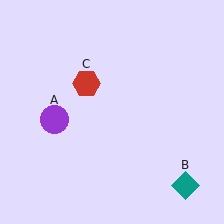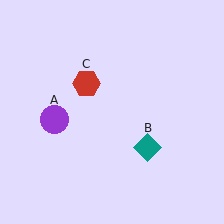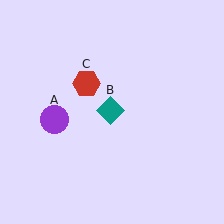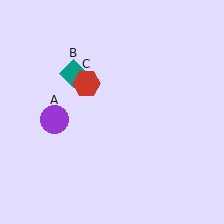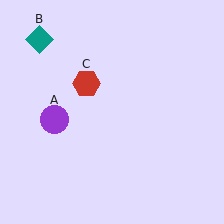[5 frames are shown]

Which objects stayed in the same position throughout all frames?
Purple circle (object A) and red hexagon (object C) remained stationary.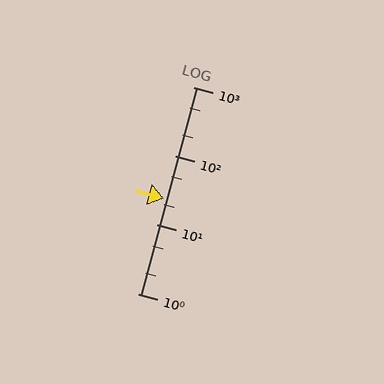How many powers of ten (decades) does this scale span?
The scale spans 3 decades, from 1 to 1000.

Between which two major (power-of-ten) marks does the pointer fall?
The pointer is between 10 and 100.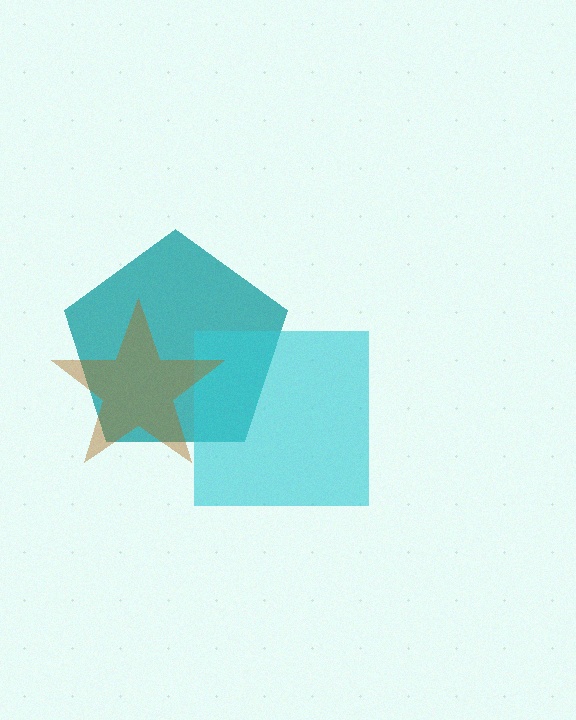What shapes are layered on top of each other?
The layered shapes are: a teal pentagon, a cyan square, a brown star.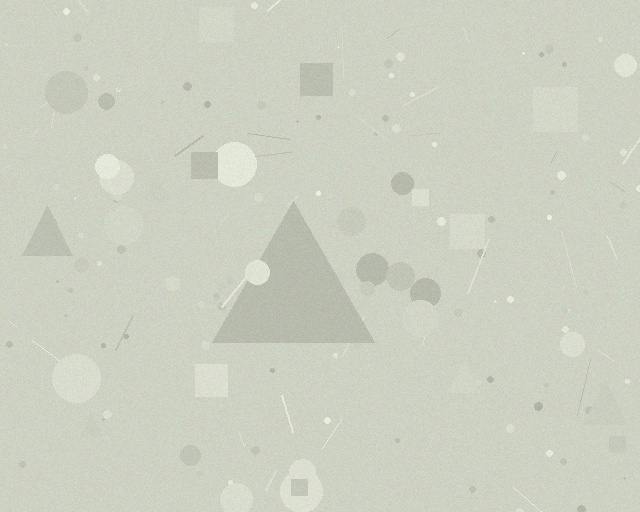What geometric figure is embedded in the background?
A triangle is embedded in the background.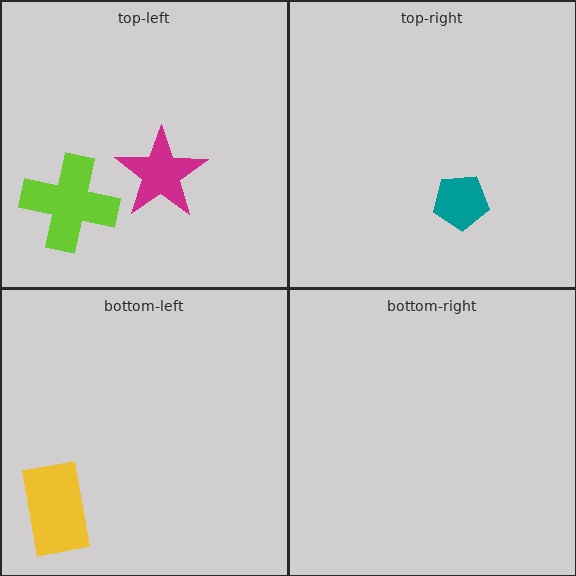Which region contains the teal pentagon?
The top-right region.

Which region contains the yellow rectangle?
The bottom-left region.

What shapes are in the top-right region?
The teal pentagon.